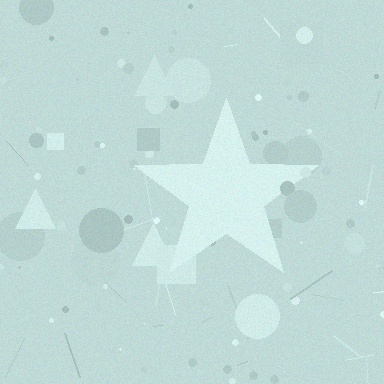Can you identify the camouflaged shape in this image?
The camouflaged shape is a star.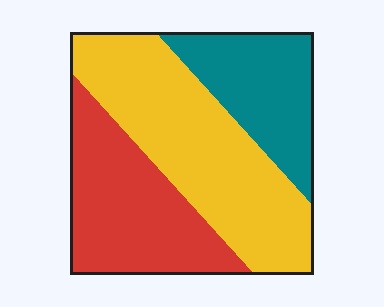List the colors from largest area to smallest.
From largest to smallest: yellow, red, teal.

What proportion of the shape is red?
Red covers about 30% of the shape.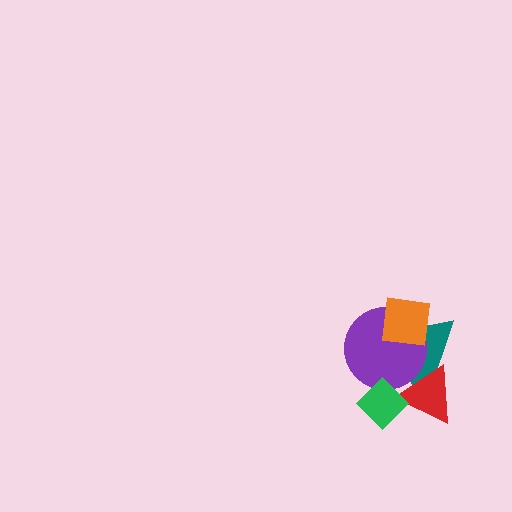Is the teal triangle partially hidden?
Yes, it is partially covered by another shape.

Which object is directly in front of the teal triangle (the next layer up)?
The red triangle is directly in front of the teal triangle.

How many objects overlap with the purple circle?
4 objects overlap with the purple circle.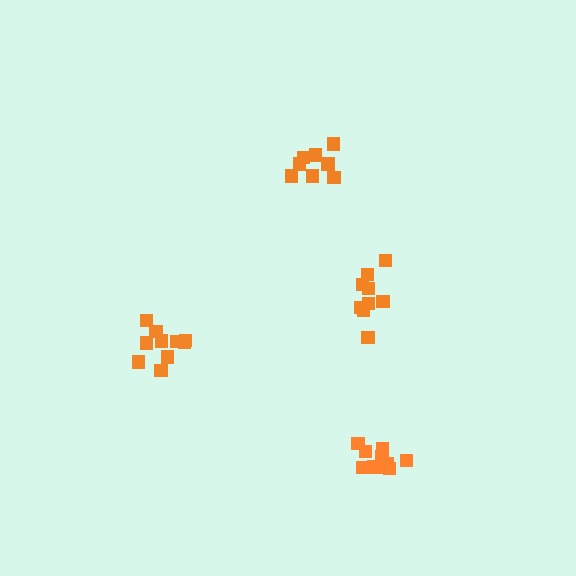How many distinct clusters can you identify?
There are 4 distinct clusters.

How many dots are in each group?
Group 1: 10 dots, Group 2: 8 dots, Group 3: 10 dots, Group 4: 9 dots (37 total).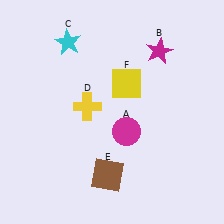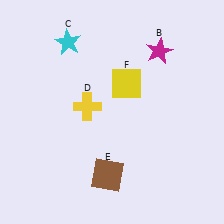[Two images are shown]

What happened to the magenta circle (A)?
The magenta circle (A) was removed in Image 2. It was in the bottom-right area of Image 1.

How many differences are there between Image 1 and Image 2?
There is 1 difference between the two images.